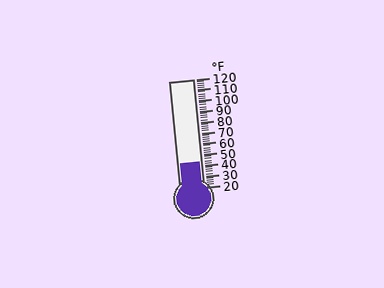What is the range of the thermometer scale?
The thermometer scale ranges from 20°F to 120°F.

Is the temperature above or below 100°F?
The temperature is below 100°F.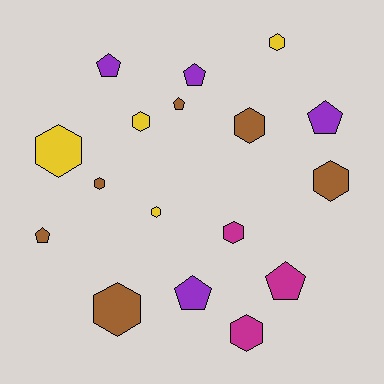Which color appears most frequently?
Brown, with 6 objects.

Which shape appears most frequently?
Hexagon, with 10 objects.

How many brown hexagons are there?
There are 4 brown hexagons.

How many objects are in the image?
There are 17 objects.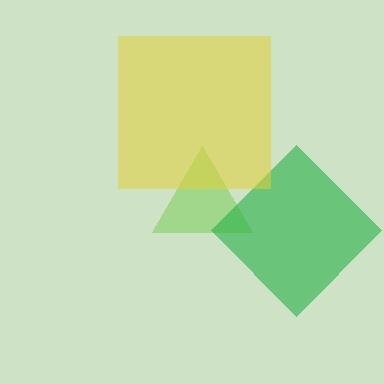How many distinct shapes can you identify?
There are 3 distinct shapes: a lime triangle, a green diamond, a yellow square.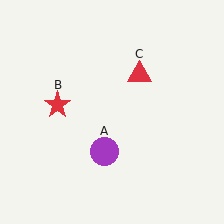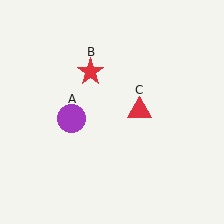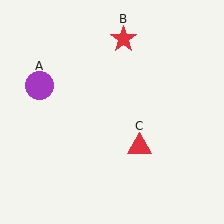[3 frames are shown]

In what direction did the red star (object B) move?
The red star (object B) moved up and to the right.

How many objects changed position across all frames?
3 objects changed position: purple circle (object A), red star (object B), red triangle (object C).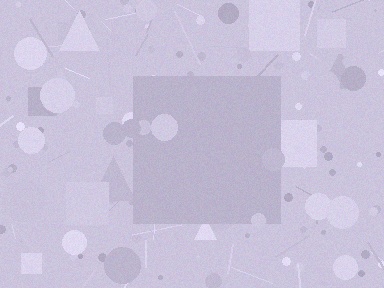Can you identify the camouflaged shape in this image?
The camouflaged shape is a square.